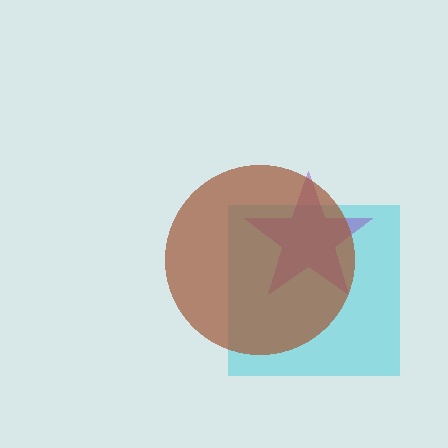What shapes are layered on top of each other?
The layered shapes are: a cyan square, a purple star, a brown circle.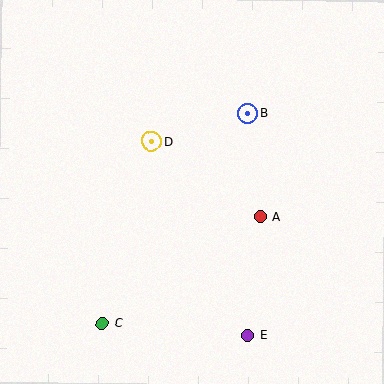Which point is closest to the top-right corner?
Point B is closest to the top-right corner.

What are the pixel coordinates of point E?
Point E is at (248, 335).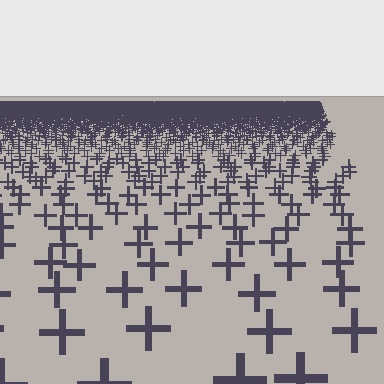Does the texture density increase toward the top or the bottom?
Density increases toward the top.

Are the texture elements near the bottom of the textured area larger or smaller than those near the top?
Larger. Near the bottom, elements are closer to the viewer and appear at a bigger on-screen size.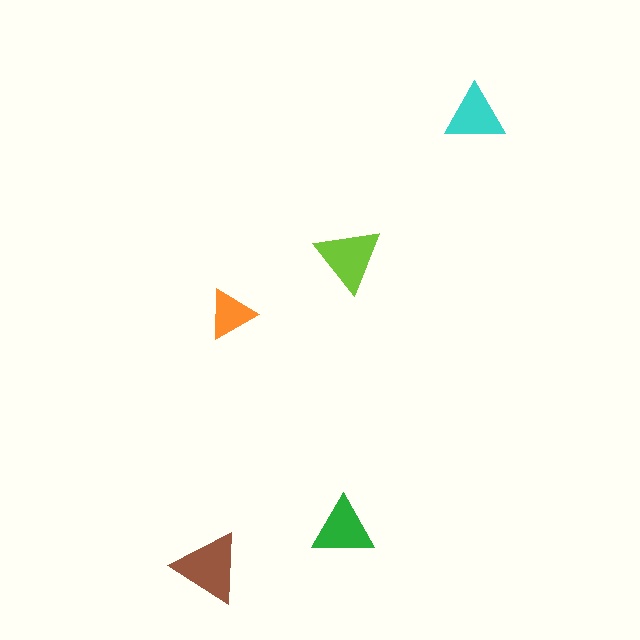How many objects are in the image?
There are 5 objects in the image.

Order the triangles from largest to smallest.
the brown one, the lime one, the green one, the cyan one, the orange one.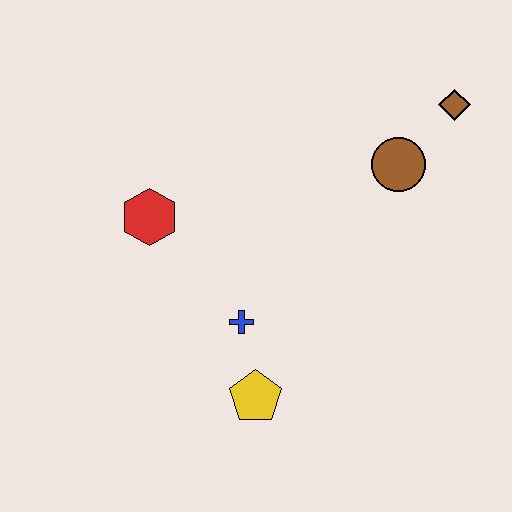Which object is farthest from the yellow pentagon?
The brown diamond is farthest from the yellow pentagon.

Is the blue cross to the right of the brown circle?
No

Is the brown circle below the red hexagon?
No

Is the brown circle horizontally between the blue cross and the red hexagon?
No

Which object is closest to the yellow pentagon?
The blue cross is closest to the yellow pentagon.